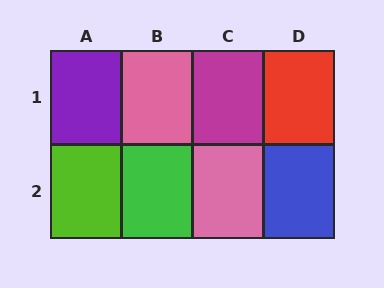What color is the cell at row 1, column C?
Magenta.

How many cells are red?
1 cell is red.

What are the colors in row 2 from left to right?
Lime, green, pink, blue.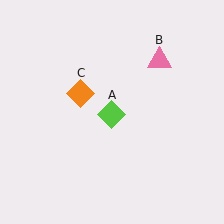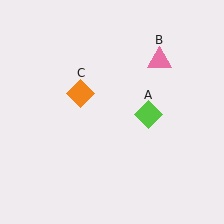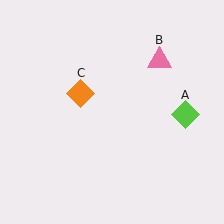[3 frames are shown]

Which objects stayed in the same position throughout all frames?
Pink triangle (object B) and orange diamond (object C) remained stationary.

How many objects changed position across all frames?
1 object changed position: lime diamond (object A).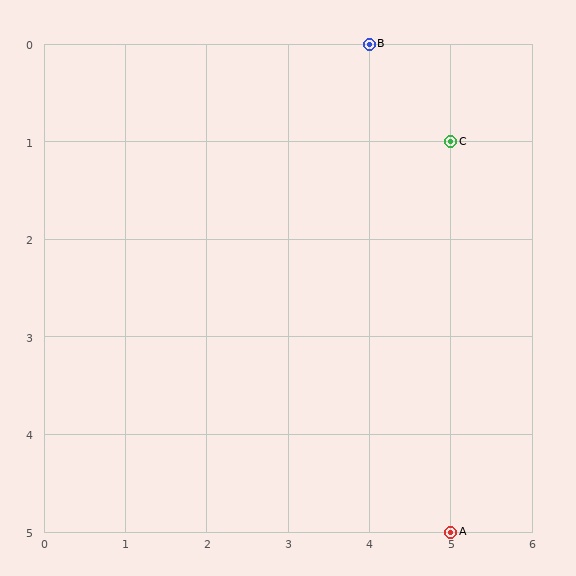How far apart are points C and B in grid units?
Points C and B are 1 column and 1 row apart (about 1.4 grid units diagonally).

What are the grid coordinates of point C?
Point C is at grid coordinates (5, 1).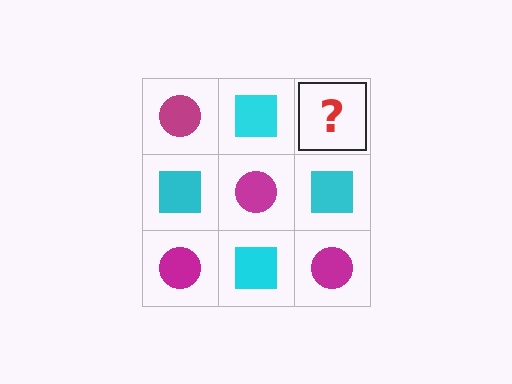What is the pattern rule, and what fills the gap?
The rule is that it alternates magenta circle and cyan square in a checkerboard pattern. The gap should be filled with a magenta circle.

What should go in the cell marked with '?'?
The missing cell should contain a magenta circle.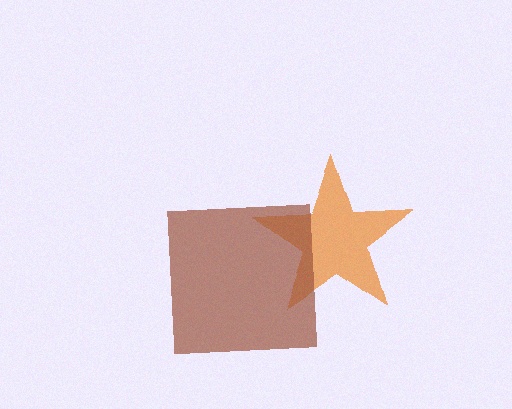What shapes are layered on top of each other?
The layered shapes are: an orange star, a brown square.